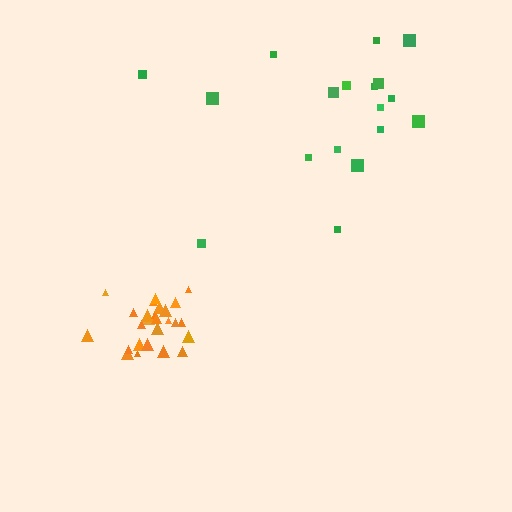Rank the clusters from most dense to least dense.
orange, green.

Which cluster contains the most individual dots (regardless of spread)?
Orange (27).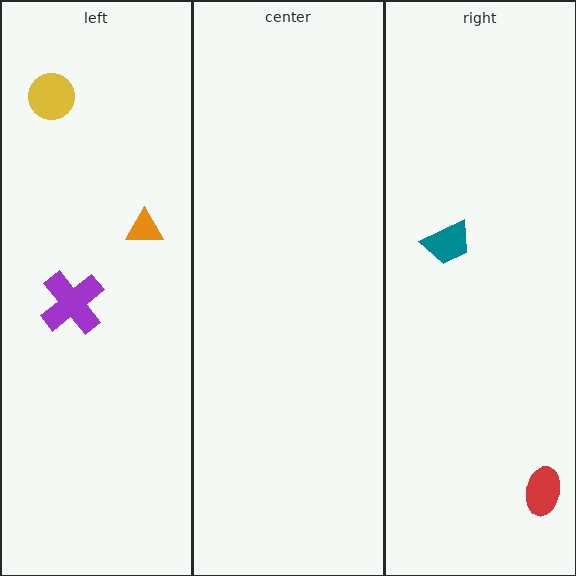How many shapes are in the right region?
2.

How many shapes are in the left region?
3.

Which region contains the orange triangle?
The left region.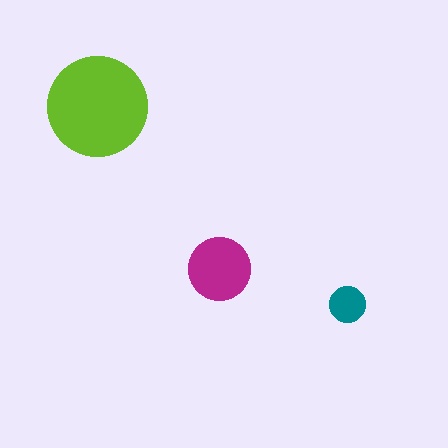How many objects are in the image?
There are 3 objects in the image.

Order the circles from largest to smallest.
the lime one, the magenta one, the teal one.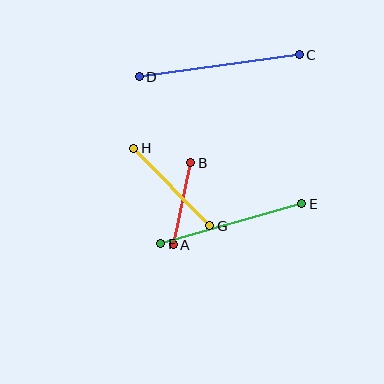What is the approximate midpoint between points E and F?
The midpoint is at approximately (231, 224) pixels.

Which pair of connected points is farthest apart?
Points C and D are farthest apart.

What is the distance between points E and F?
The distance is approximately 147 pixels.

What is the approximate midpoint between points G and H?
The midpoint is at approximately (172, 187) pixels.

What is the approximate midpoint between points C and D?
The midpoint is at approximately (219, 66) pixels.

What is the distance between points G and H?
The distance is approximately 108 pixels.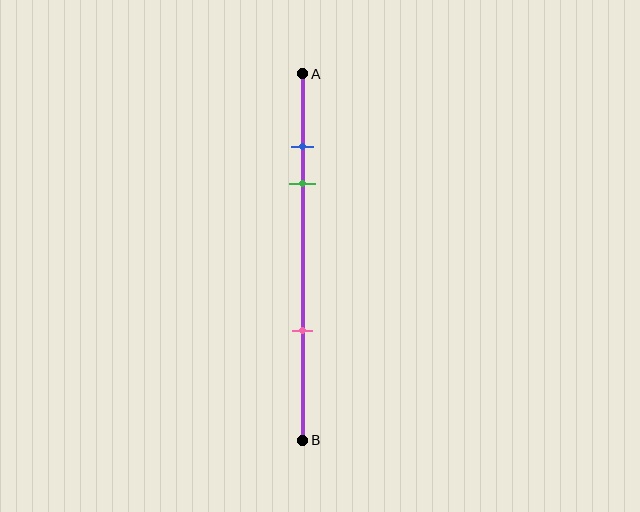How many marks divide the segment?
There are 3 marks dividing the segment.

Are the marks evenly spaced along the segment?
No, the marks are not evenly spaced.